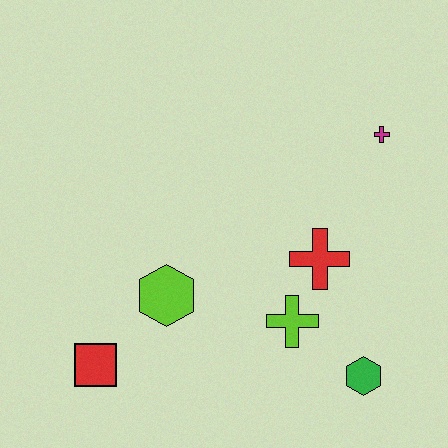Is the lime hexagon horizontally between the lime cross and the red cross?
No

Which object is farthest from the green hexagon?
The red square is farthest from the green hexagon.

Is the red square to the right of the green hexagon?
No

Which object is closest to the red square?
The lime hexagon is closest to the red square.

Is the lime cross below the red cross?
Yes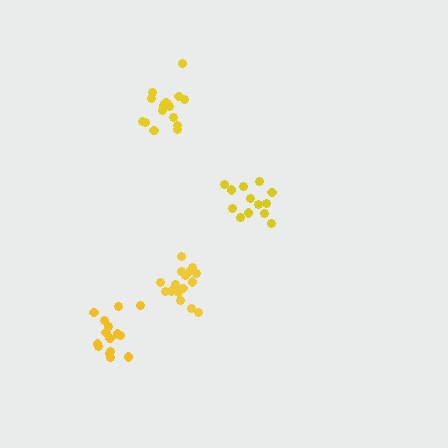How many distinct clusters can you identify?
There are 4 distinct clusters.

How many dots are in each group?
Group 1: 15 dots, Group 2: 16 dots, Group 3: 16 dots, Group 4: 13 dots (60 total).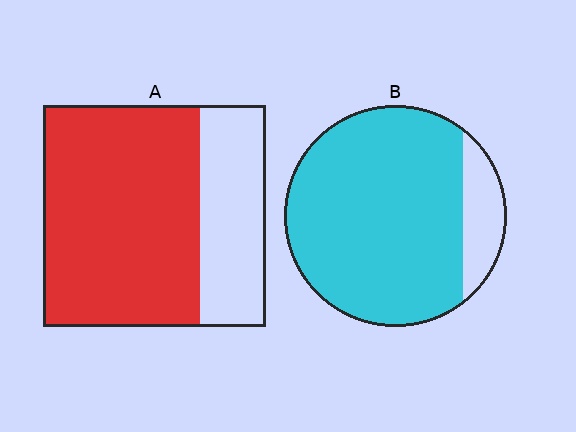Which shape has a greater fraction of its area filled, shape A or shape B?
Shape B.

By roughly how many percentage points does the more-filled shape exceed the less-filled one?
By roughly 15 percentage points (B over A).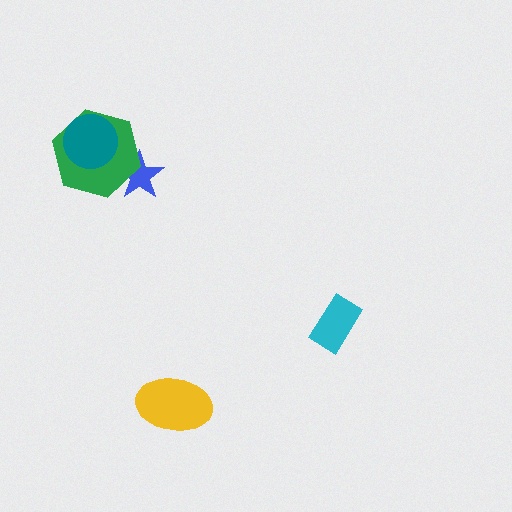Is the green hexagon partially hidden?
Yes, it is partially covered by another shape.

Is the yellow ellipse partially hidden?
No, no other shape covers it.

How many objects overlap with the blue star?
1 object overlaps with the blue star.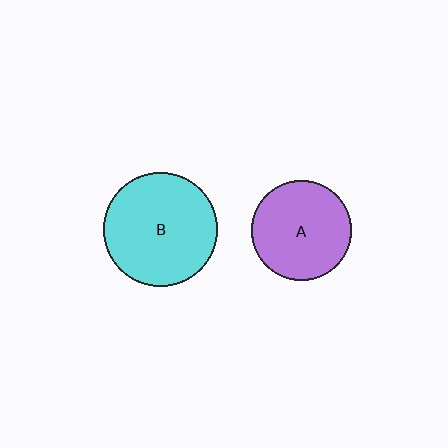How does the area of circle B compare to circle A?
Approximately 1.3 times.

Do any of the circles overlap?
No, none of the circles overlap.